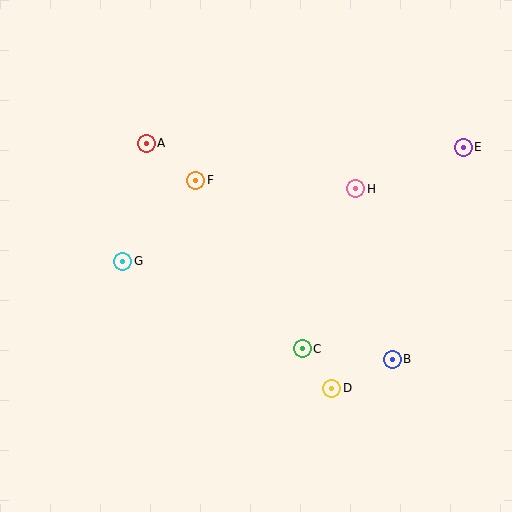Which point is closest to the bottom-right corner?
Point B is closest to the bottom-right corner.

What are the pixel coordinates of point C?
Point C is at (302, 349).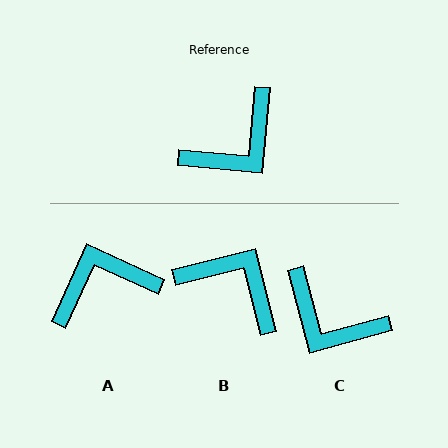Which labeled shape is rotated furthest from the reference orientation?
A, about 161 degrees away.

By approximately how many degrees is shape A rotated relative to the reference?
Approximately 161 degrees counter-clockwise.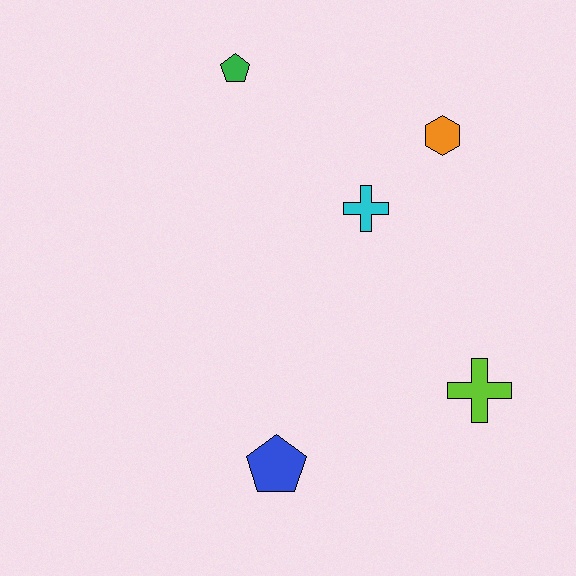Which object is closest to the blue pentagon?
The lime cross is closest to the blue pentagon.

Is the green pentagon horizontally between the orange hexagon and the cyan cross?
No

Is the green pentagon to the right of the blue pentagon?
No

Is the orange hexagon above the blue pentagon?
Yes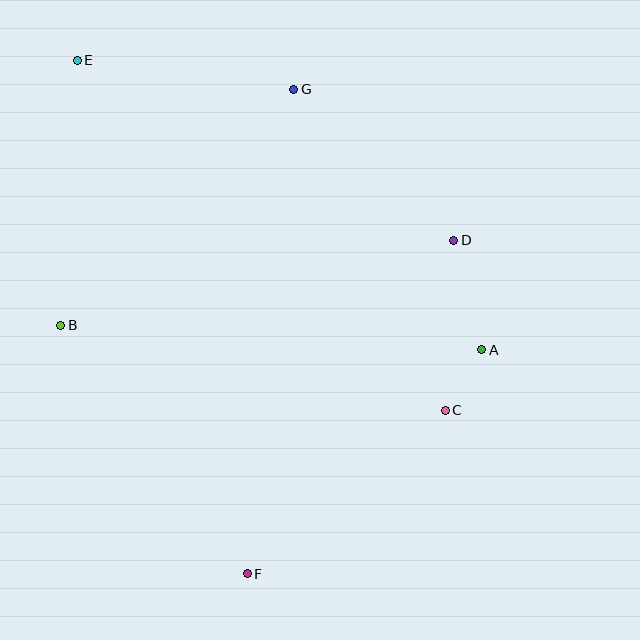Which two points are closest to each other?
Points A and C are closest to each other.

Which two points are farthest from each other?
Points E and F are farthest from each other.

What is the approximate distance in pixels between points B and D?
The distance between B and D is approximately 402 pixels.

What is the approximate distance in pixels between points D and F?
The distance between D and F is approximately 392 pixels.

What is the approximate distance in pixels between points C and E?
The distance between C and E is approximately 508 pixels.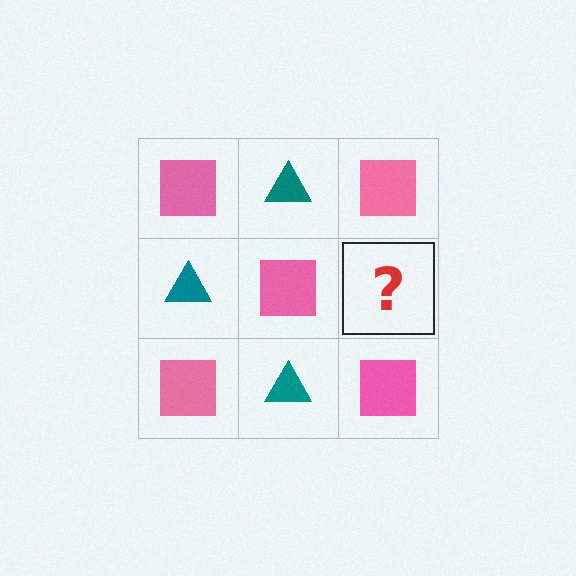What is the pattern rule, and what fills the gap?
The rule is that it alternates pink square and teal triangle in a checkerboard pattern. The gap should be filled with a teal triangle.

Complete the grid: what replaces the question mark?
The question mark should be replaced with a teal triangle.